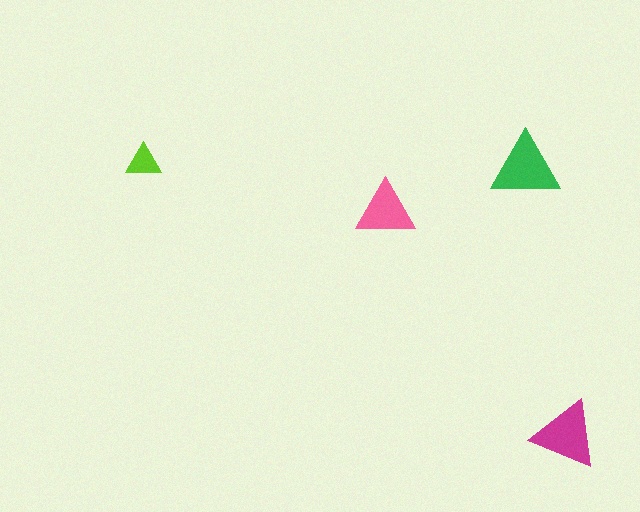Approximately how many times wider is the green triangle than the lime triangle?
About 2 times wider.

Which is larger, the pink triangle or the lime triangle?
The pink one.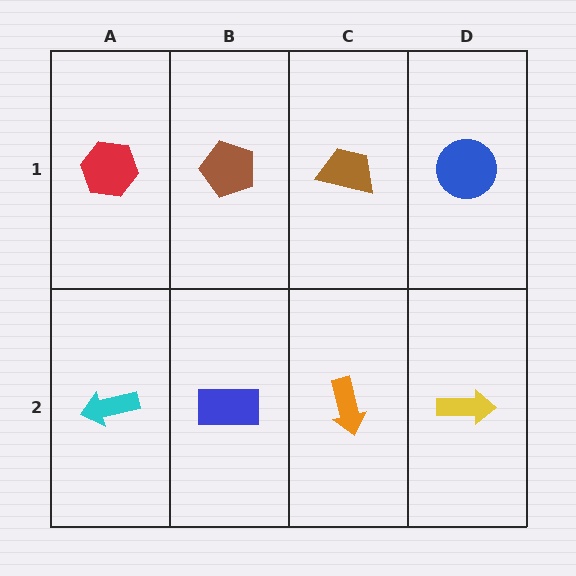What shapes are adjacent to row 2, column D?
A blue circle (row 1, column D), an orange arrow (row 2, column C).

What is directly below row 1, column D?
A yellow arrow.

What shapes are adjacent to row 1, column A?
A cyan arrow (row 2, column A), a brown pentagon (row 1, column B).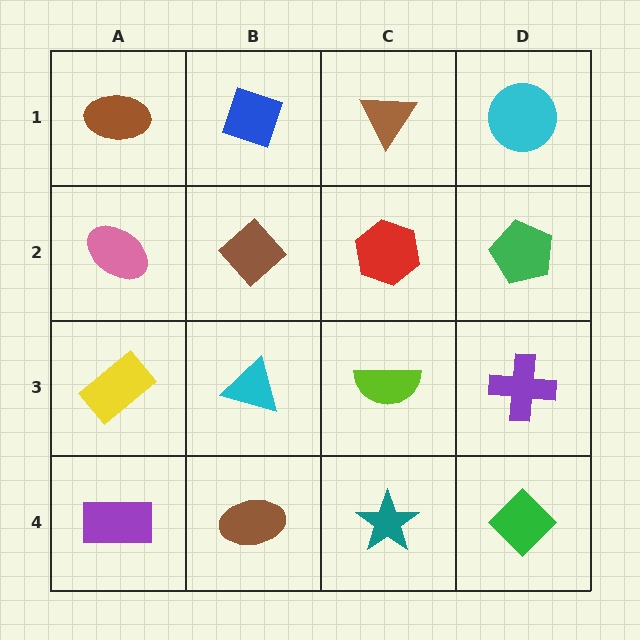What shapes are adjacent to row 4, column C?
A lime semicircle (row 3, column C), a brown ellipse (row 4, column B), a green diamond (row 4, column D).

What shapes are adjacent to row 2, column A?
A brown ellipse (row 1, column A), a yellow rectangle (row 3, column A), a brown diamond (row 2, column B).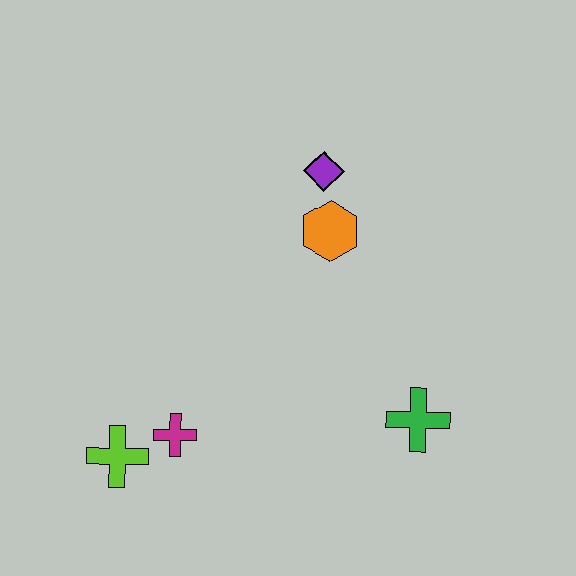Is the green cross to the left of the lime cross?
No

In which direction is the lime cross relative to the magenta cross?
The lime cross is to the left of the magenta cross.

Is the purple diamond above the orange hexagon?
Yes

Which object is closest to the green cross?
The orange hexagon is closest to the green cross.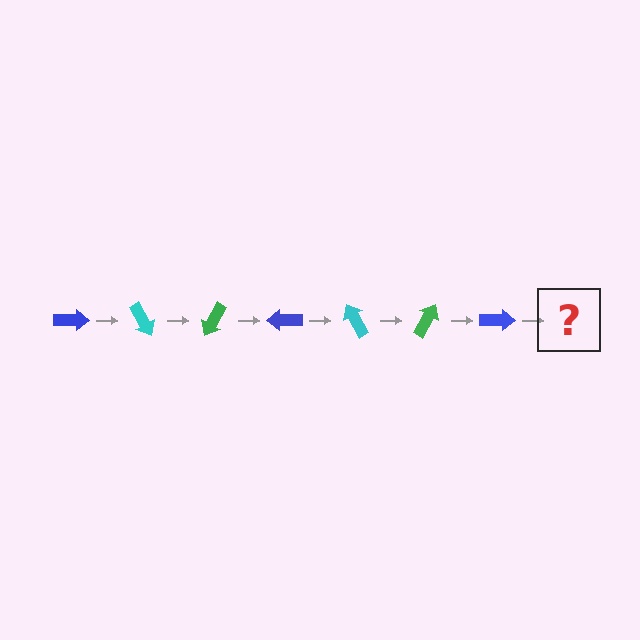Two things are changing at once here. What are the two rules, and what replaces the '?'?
The two rules are that it rotates 60 degrees each step and the color cycles through blue, cyan, and green. The '?' should be a cyan arrow, rotated 420 degrees from the start.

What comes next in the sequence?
The next element should be a cyan arrow, rotated 420 degrees from the start.